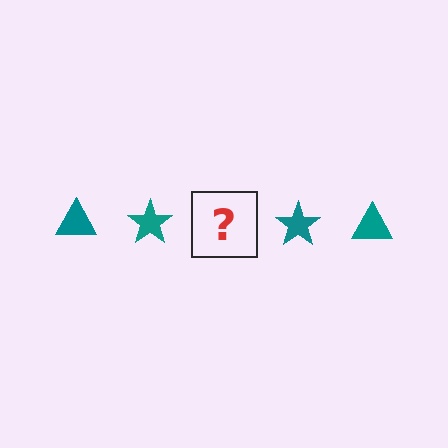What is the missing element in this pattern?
The missing element is a teal triangle.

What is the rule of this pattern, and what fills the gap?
The rule is that the pattern cycles through triangle, star shapes in teal. The gap should be filled with a teal triangle.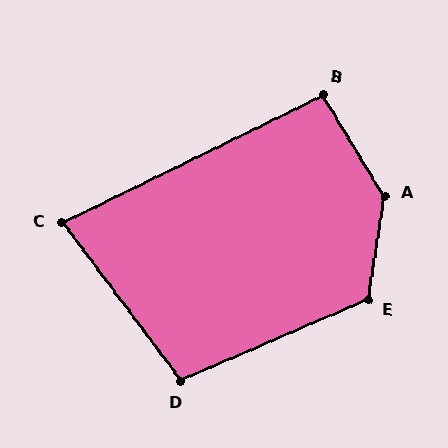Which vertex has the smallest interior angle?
C, at approximately 79 degrees.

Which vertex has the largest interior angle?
A, at approximately 140 degrees.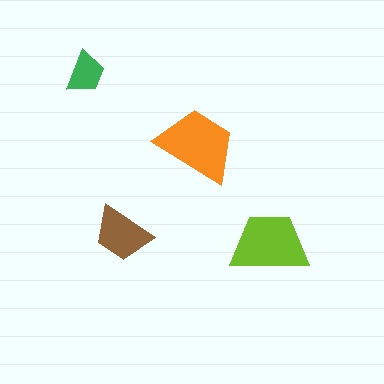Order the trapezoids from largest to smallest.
the orange one, the lime one, the brown one, the green one.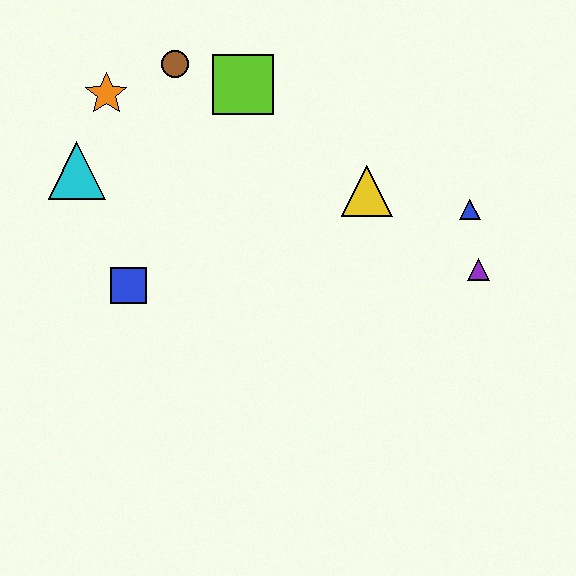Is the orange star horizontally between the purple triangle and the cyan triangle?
Yes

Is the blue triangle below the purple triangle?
No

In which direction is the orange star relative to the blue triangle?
The orange star is to the left of the blue triangle.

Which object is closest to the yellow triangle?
The blue triangle is closest to the yellow triangle.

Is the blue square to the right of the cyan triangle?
Yes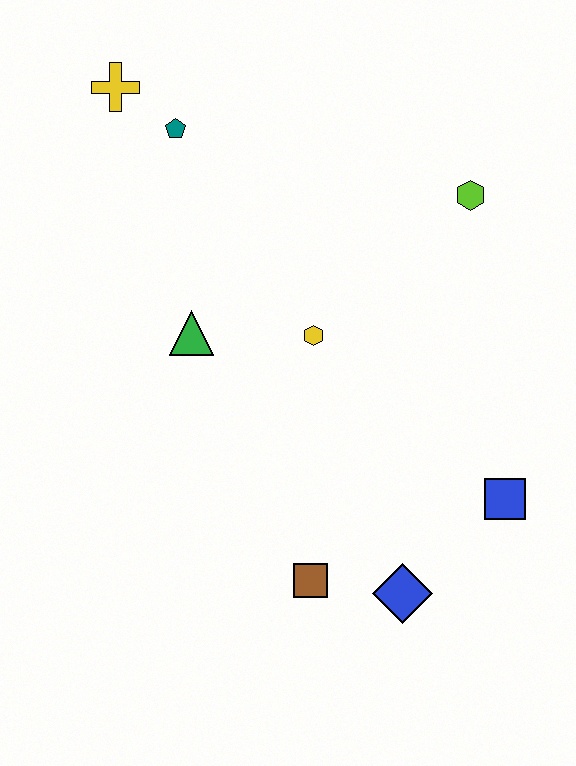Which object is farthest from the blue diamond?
The yellow cross is farthest from the blue diamond.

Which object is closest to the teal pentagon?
The yellow cross is closest to the teal pentagon.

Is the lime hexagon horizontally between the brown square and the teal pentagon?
No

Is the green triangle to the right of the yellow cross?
Yes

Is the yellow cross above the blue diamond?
Yes